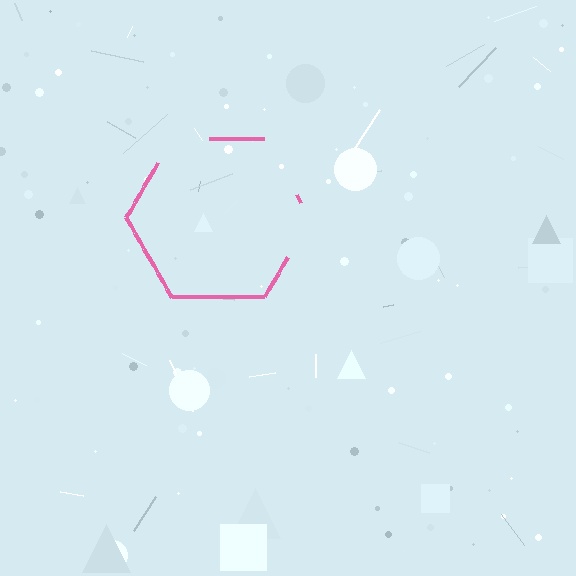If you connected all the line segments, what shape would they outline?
They would outline a hexagon.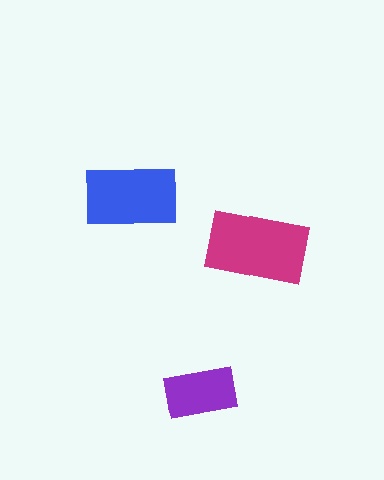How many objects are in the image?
There are 3 objects in the image.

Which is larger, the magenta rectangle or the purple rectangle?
The magenta one.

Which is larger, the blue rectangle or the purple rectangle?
The blue one.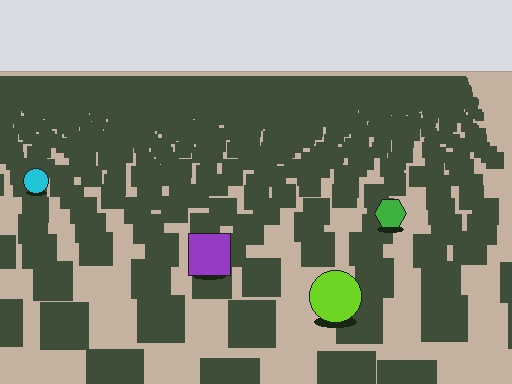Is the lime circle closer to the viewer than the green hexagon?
Yes. The lime circle is closer — you can tell from the texture gradient: the ground texture is coarser near it.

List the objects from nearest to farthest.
From nearest to farthest: the lime circle, the purple square, the green hexagon, the cyan circle.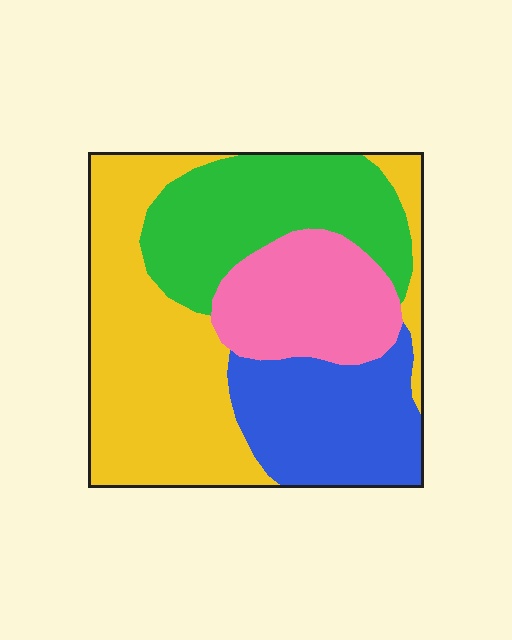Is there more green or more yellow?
Yellow.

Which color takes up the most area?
Yellow, at roughly 40%.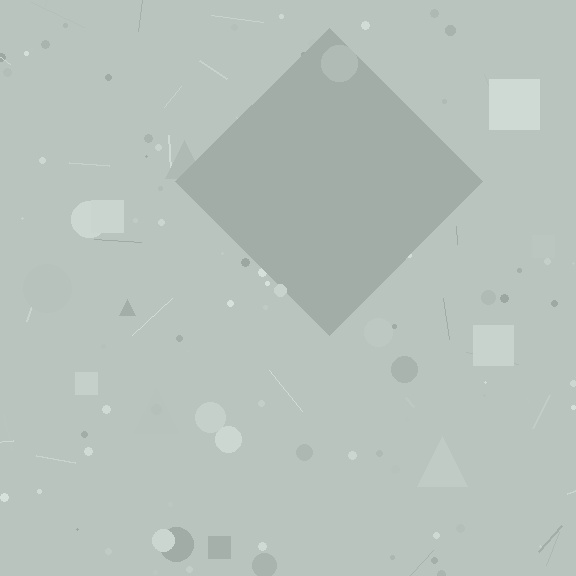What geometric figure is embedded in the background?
A diamond is embedded in the background.